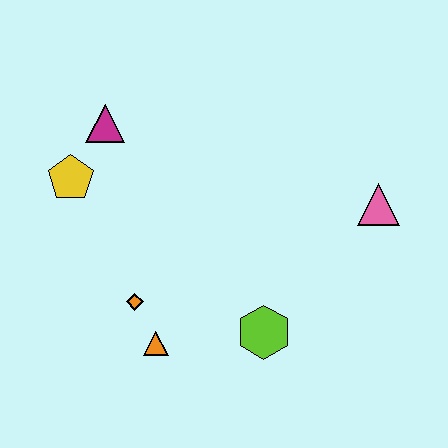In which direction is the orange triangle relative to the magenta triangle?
The orange triangle is below the magenta triangle.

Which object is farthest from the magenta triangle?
The pink triangle is farthest from the magenta triangle.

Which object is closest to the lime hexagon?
The orange triangle is closest to the lime hexagon.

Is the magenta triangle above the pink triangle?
Yes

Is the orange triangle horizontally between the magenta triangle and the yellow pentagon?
No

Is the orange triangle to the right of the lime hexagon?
No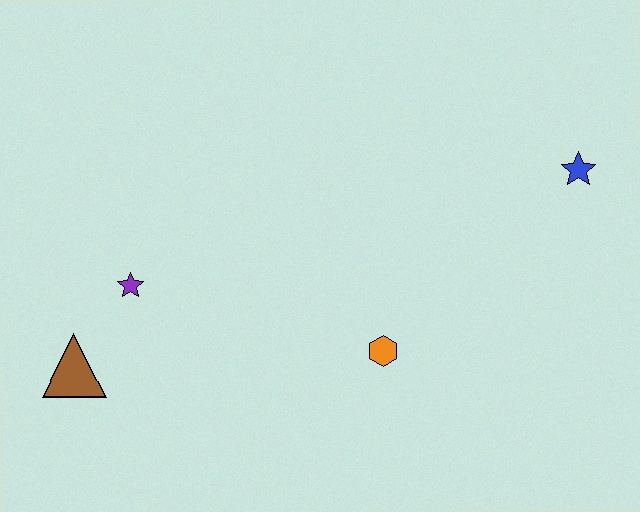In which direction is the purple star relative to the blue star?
The purple star is to the left of the blue star.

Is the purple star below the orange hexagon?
No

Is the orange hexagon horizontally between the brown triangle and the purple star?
No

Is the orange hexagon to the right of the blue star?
No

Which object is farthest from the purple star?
The blue star is farthest from the purple star.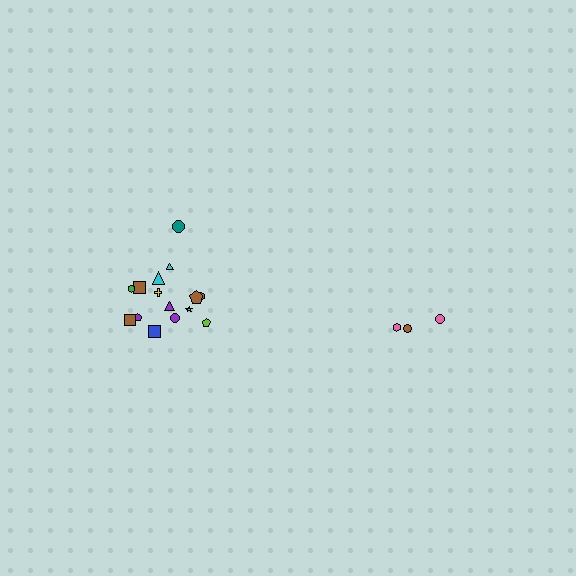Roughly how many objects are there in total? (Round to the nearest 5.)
Roughly 20 objects in total.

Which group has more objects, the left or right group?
The left group.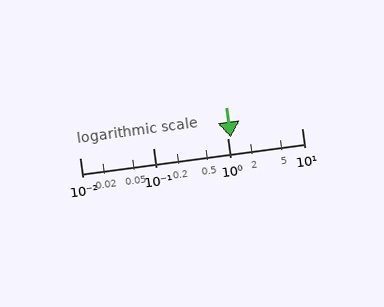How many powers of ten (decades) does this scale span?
The scale spans 3 decades, from 0.01 to 10.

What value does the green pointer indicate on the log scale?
The pointer indicates approximately 1.1.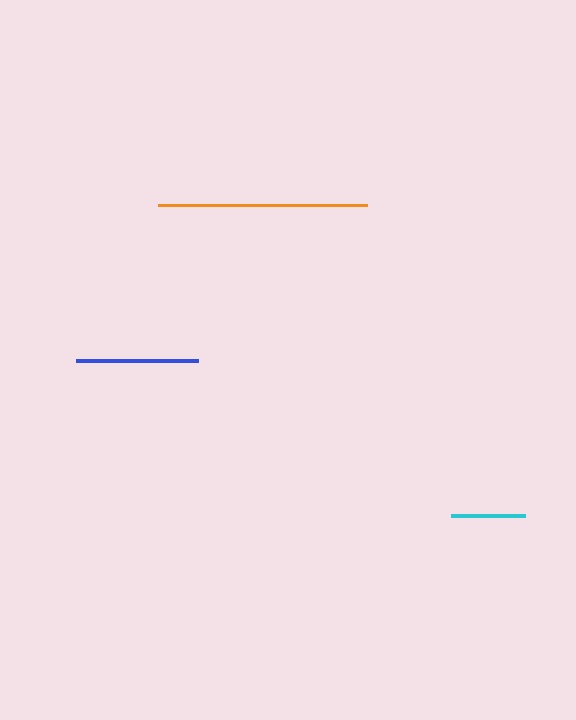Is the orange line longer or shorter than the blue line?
The orange line is longer than the blue line.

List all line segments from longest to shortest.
From longest to shortest: orange, blue, cyan.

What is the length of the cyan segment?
The cyan segment is approximately 73 pixels long.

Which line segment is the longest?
The orange line is the longest at approximately 209 pixels.